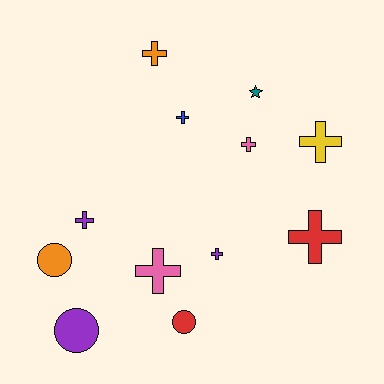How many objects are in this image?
There are 12 objects.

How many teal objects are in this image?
There is 1 teal object.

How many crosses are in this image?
There are 8 crosses.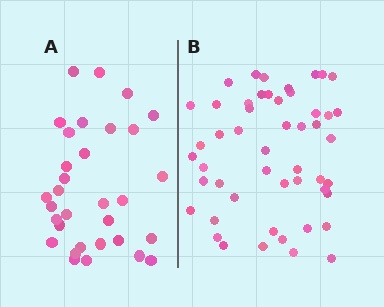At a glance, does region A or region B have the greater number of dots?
Region B (the right region) has more dots.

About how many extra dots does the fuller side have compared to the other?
Region B has approximately 20 more dots than region A.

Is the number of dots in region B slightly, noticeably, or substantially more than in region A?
Region B has substantially more. The ratio is roughly 1.6 to 1.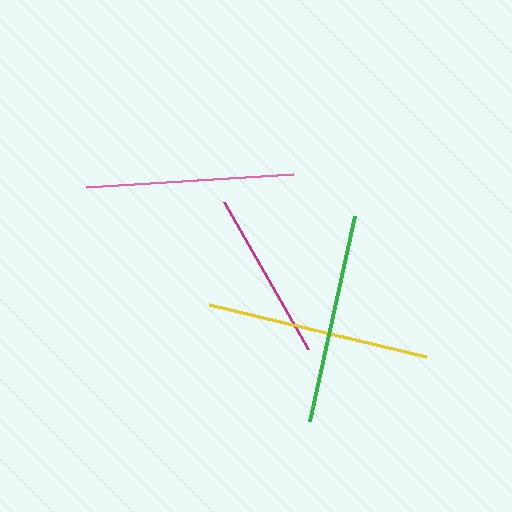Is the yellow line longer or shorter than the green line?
The yellow line is longer than the green line.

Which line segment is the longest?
The yellow line is the longest at approximately 223 pixels.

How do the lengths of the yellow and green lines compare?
The yellow and green lines are approximately the same length.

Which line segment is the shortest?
The magenta line is the shortest at approximately 170 pixels.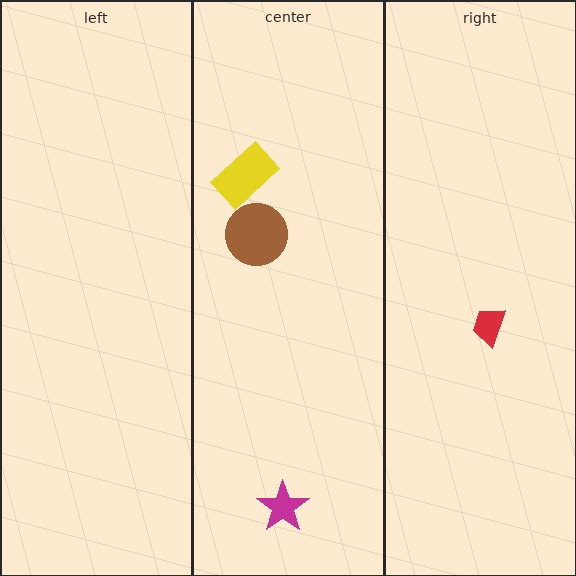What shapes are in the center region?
The brown circle, the yellow rectangle, the magenta star.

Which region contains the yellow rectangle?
The center region.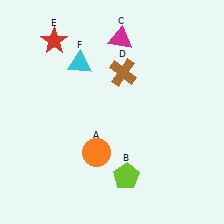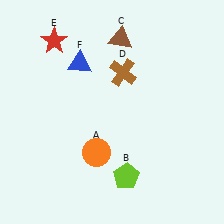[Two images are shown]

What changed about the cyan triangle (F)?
In Image 1, F is cyan. In Image 2, it changed to blue.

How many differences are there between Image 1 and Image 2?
There are 2 differences between the two images.